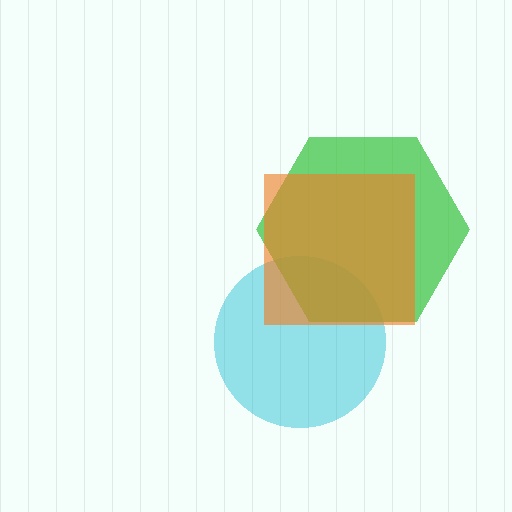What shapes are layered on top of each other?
The layered shapes are: a cyan circle, a green hexagon, an orange square.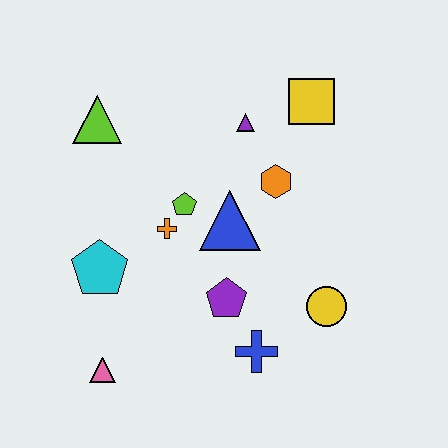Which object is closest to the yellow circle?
The blue cross is closest to the yellow circle.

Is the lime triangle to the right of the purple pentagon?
No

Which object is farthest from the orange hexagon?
The pink triangle is farthest from the orange hexagon.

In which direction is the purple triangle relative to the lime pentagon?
The purple triangle is above the lime pentagon.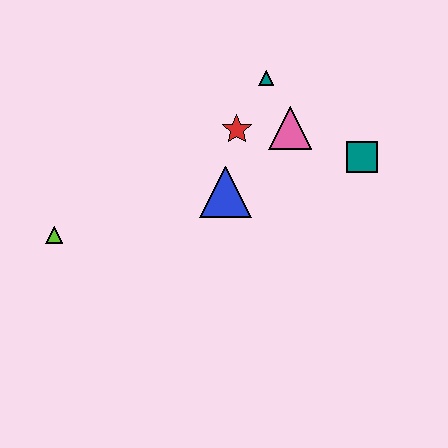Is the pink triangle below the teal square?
No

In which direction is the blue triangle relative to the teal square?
The blue triangle is to the left of the teal square.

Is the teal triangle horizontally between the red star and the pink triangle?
Yes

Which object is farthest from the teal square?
The lime triangle is farthest from the teal square.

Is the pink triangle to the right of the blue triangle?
Yes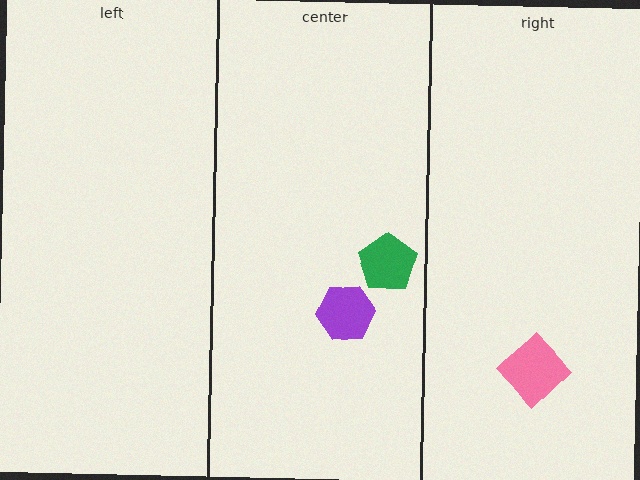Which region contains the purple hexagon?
The center region.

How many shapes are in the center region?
2.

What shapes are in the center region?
The purple hexagon, the green pentagon.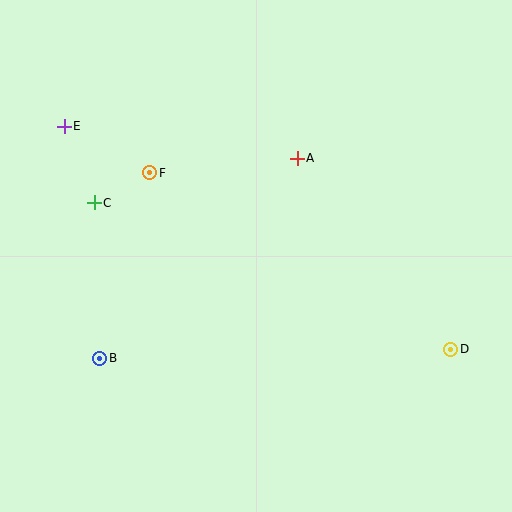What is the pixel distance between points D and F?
The distance between D and F is 349 pixels.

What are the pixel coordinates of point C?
Point C is at (94, 203).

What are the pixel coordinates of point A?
Point A is at (297, 158).